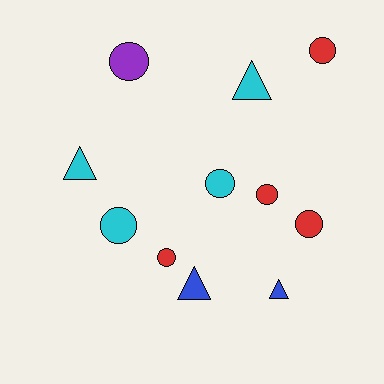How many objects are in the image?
There are 11 objects.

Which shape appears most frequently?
Circle, with 7 objects.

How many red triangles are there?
There are no red triangles.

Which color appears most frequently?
Red, with 4 objects.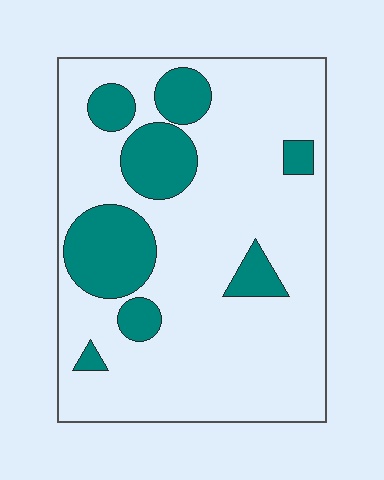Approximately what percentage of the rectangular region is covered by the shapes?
Approximately 20%.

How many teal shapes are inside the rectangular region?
8.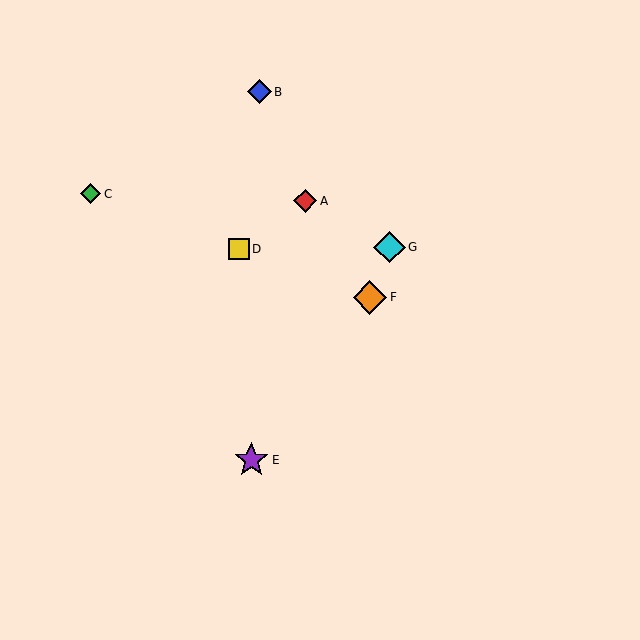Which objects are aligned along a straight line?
Objects C, D, F are aligned along a straight line.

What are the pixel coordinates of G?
Object G is at (389, 247).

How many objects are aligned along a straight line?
3 objects (C, D, F) are aligned along a straight line.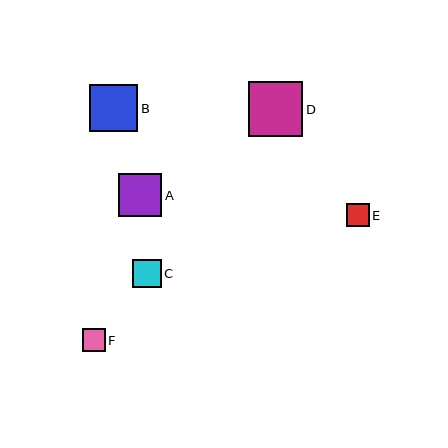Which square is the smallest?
Square E is the smallest with a size of approximately 23 pixels.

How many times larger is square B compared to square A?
Square B is approximately 1.1 times the size of square A.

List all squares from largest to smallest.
From largest to smallest: D, B, A, C, F, E.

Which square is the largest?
Square D is the largest with a size of approximately 55 pixels.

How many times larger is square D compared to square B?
Square D is approximately 1.1 times the size of square B.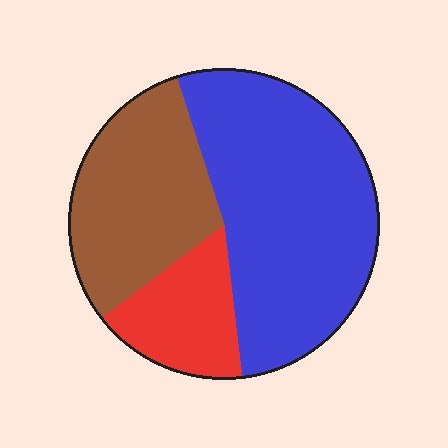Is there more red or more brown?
Brown.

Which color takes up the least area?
Red, at roughly 15%.